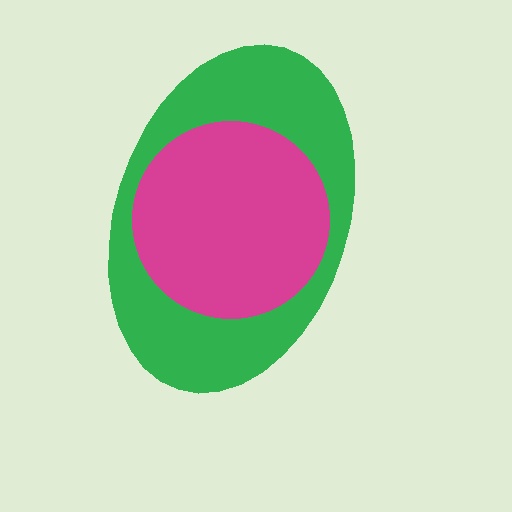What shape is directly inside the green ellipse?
The magenta circle.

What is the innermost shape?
The magenta circle.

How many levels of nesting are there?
2.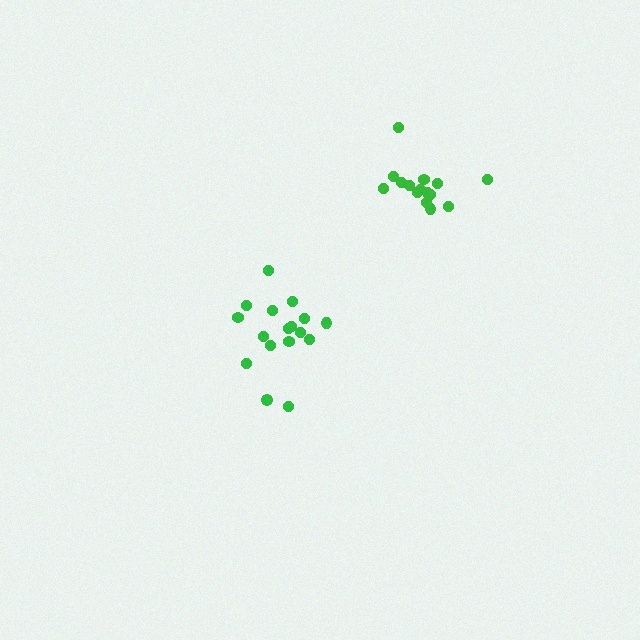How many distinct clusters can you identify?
There are 2 distinct clusters.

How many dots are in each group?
Group 1: 17 dots, Group 2: 15 dots (32 total).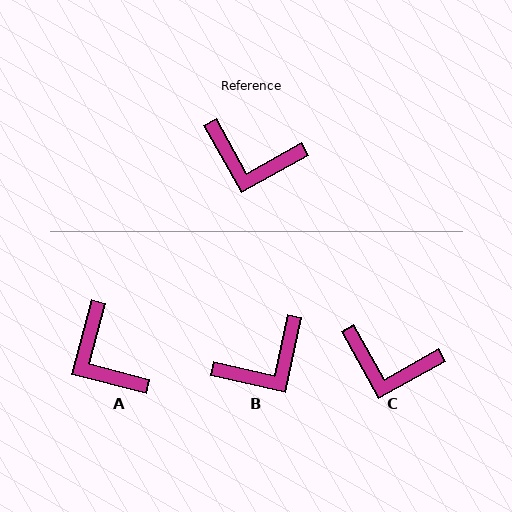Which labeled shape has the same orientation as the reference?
C.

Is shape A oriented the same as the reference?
No, it is off by about 44 degrees.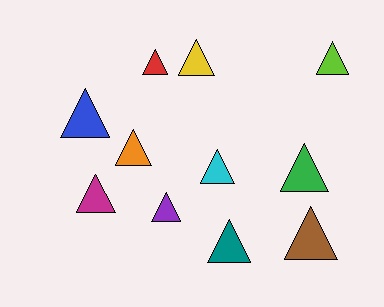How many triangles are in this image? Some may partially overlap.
There are 11 triangles.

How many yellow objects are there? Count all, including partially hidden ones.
There is 1 yellow object.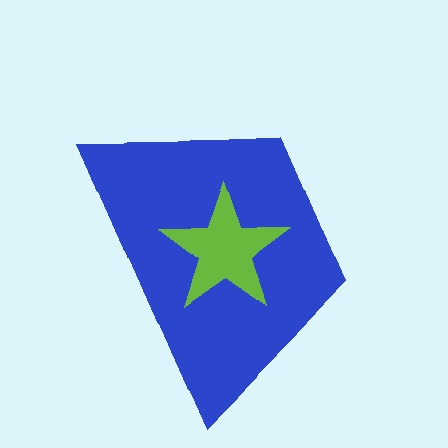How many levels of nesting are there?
2.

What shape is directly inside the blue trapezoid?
The lime star.